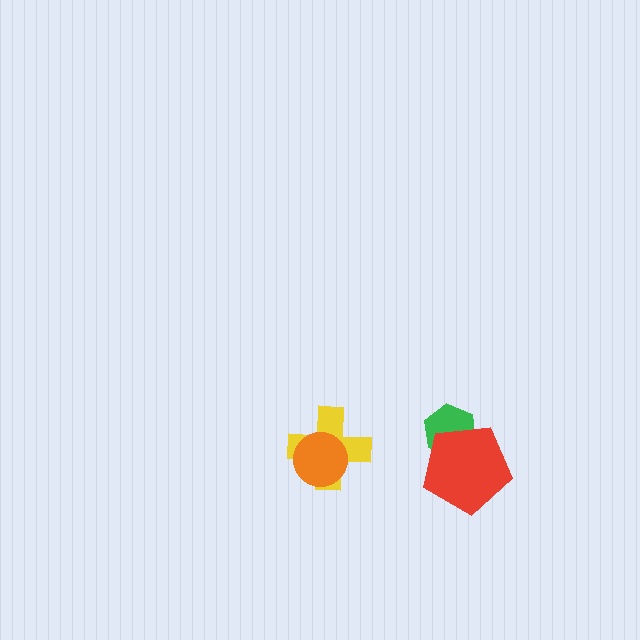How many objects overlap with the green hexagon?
1 object overlaps with the green hexagon.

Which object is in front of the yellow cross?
The orange circle is in front of the yellow cross.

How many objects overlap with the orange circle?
1 object overlaps with the orange circle.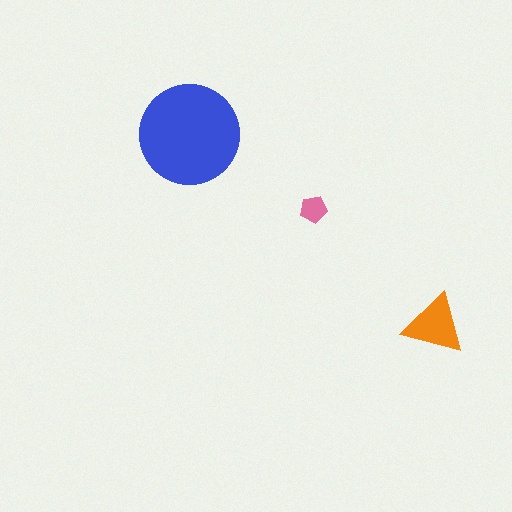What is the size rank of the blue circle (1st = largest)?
1st.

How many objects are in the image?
There are 3 objects in the image.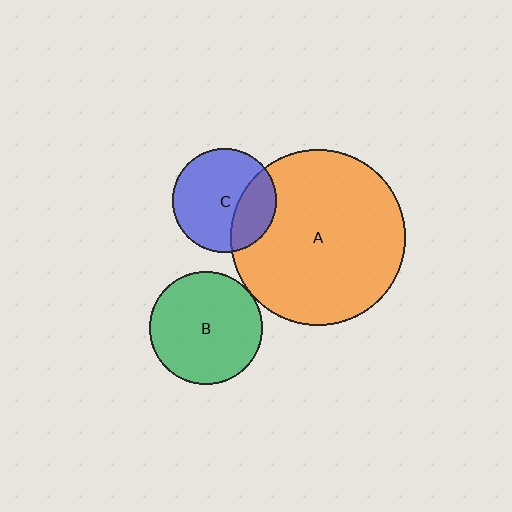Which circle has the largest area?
Circle A (orange).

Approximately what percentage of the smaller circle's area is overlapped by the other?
Approximately 30%.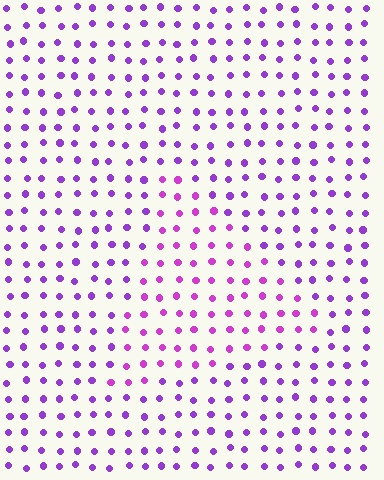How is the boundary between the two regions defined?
The boundary is defined purely by a slight shift in hue (about 24 degrees). Spacing, size, and orientation are identical on both sides.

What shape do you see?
I see a triangle.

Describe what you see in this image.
The image is filled with small purple elements in a uniform arrangement. A triangle-shaped region is visible where the elements are tinted to a slightly different hue, forming a subtle color boundary.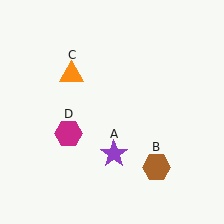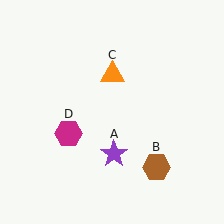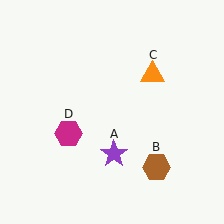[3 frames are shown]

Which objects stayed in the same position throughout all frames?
Purple star (object A) and brown hexagon (object B) and magenta hexagon (object D) remained stationary.